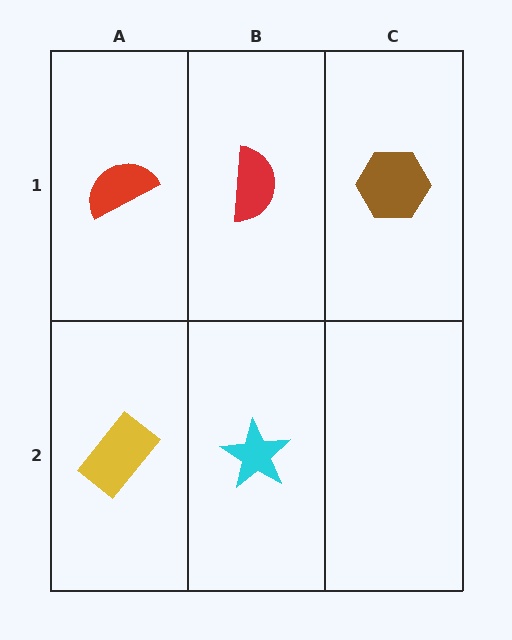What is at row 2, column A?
A yellow rectangle.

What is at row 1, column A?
A red semicircle.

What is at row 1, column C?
A brown hexagon.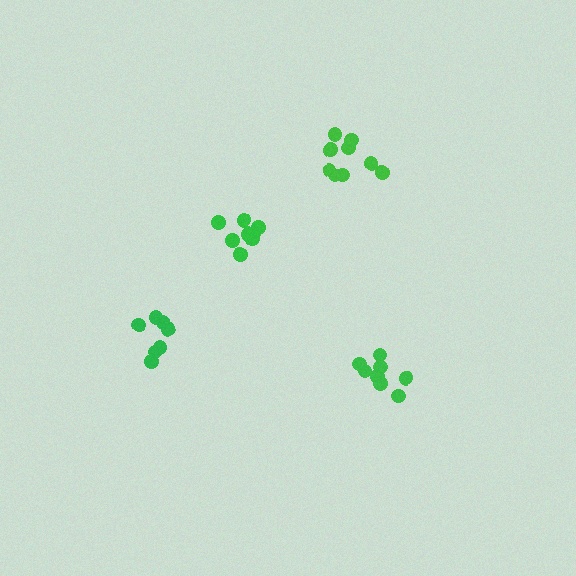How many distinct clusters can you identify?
There are 4 distinct clusters.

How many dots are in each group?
Group 1: 8 dots, Group 2: 9 dots, Group 3: 7 dots, Group 4: 9 dots (33 total).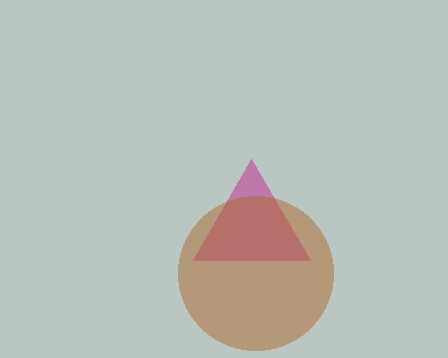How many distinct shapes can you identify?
There are 2 distinct shapes: a magenta triangle, a brown circle.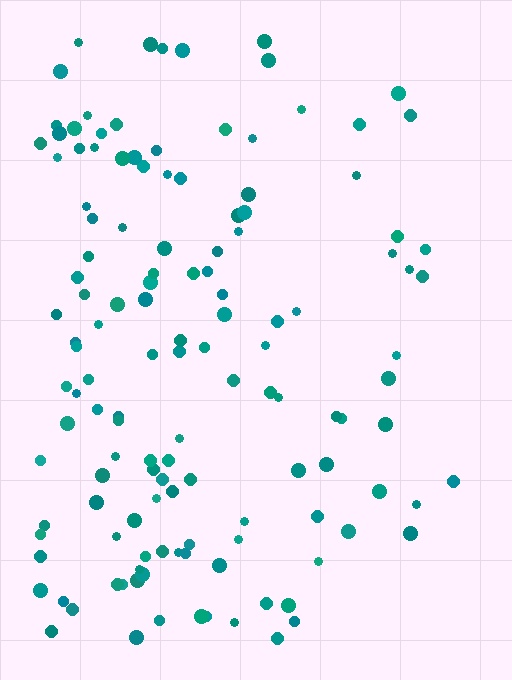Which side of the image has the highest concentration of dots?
The left.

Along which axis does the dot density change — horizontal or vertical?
Horizontal.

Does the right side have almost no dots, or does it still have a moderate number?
Still a moderate number, just noticeably fewer than the left.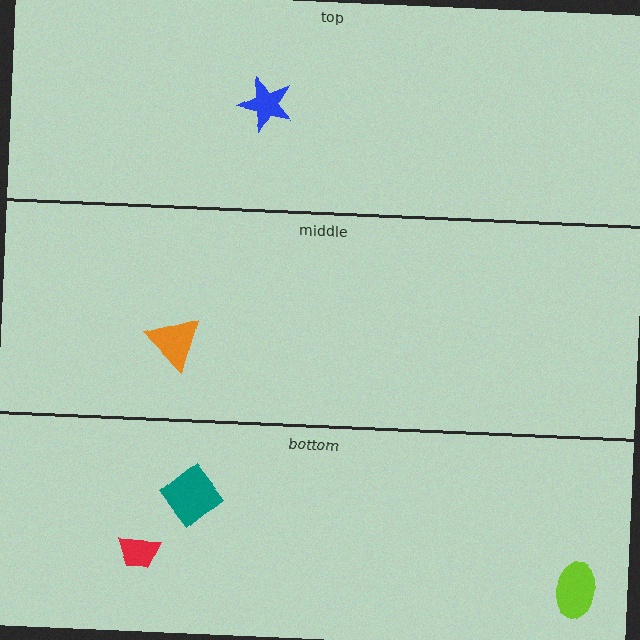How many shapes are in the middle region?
1.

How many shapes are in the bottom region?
3.